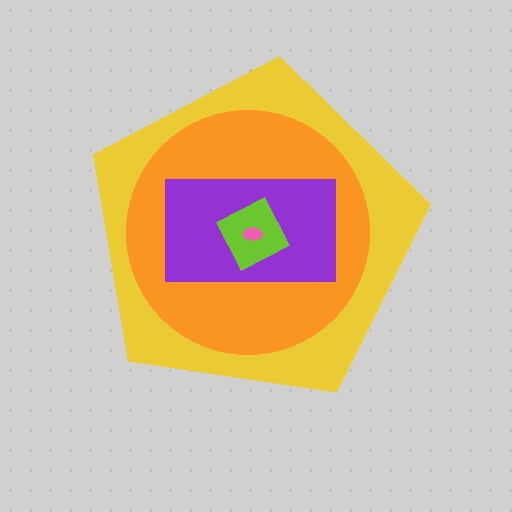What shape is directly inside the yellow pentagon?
The orange circle.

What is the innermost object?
The pink ellipse.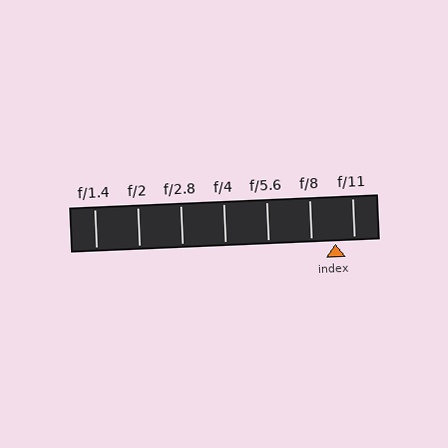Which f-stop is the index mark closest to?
The index mark is closest to f/11.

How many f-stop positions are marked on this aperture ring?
There are 7 f-stop positions marked.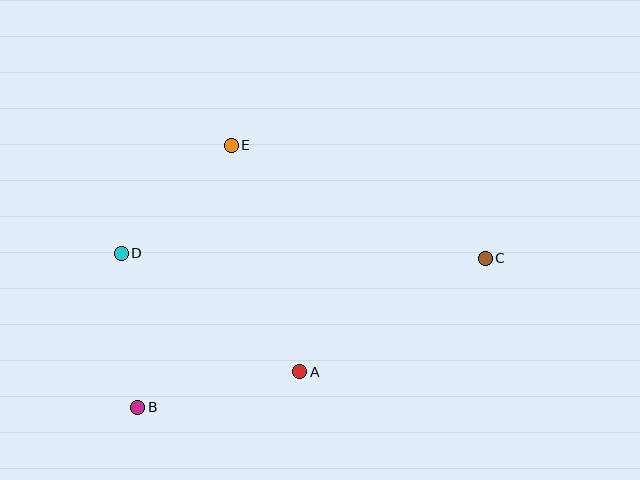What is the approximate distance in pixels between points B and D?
The distance between B and D is approximately 155 pixels.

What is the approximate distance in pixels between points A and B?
The distance between A and B is approximately 166 pixels.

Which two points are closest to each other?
Points D and E are closest to each other.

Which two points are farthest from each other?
Points B and C are farthest from each other.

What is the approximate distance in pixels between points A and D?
The distance between A and D is approximately 215 pixels.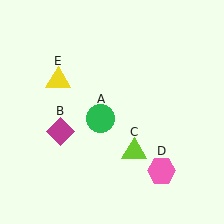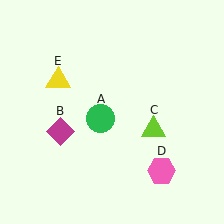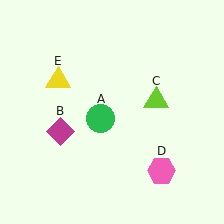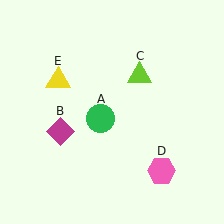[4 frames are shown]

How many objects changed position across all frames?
1 object changed position: lime triangle (object C).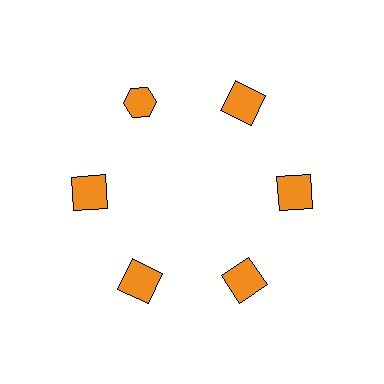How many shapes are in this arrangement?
There are 6 shapes arranged in a ring pattern.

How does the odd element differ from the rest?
It has a different shape: hexagon instead of square.